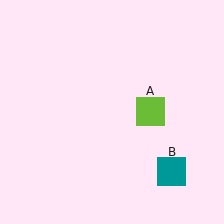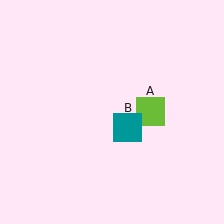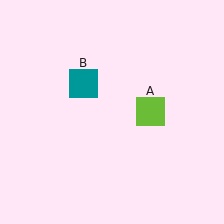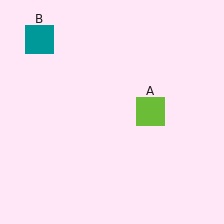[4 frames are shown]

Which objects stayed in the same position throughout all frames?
Lime square (object A) remained stationary.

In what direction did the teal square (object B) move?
The teal square (object B) moved up and to the left.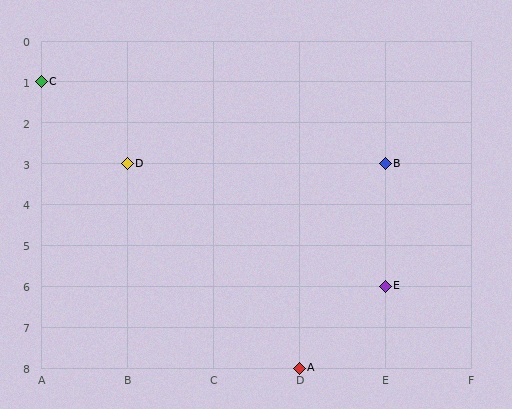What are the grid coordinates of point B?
Point B is at grid coordinates (E, 3).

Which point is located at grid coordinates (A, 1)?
Point C is at (A, 1).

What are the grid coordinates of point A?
Point A is at grid coordinates (D, 8).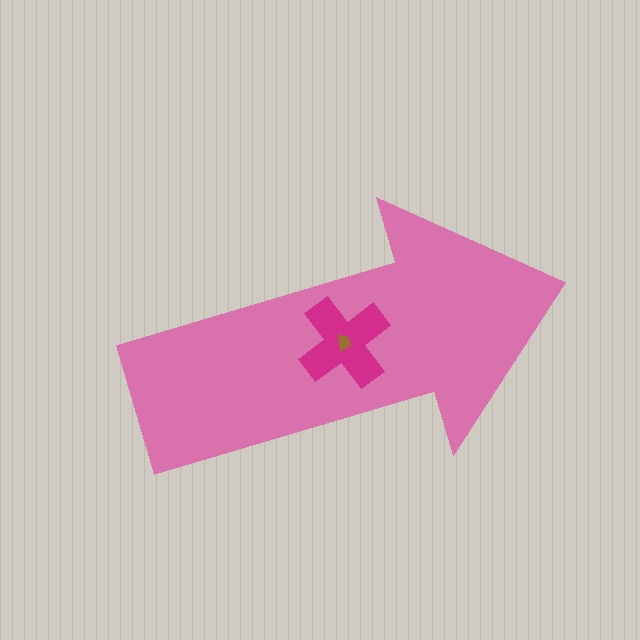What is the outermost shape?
The pink arrow.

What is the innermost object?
The brown trapezoid.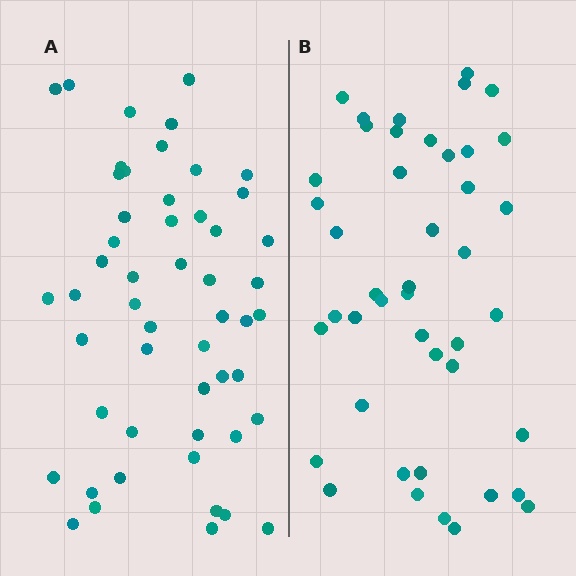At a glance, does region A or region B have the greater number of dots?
Region A (the left region) has more dots.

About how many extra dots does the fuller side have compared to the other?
Region A has roughly 8 or so more dots than region B.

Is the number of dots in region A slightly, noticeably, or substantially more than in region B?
Region A has only slightly more — the two regions are fairly close. The ratio is roughly 1.2 to 1.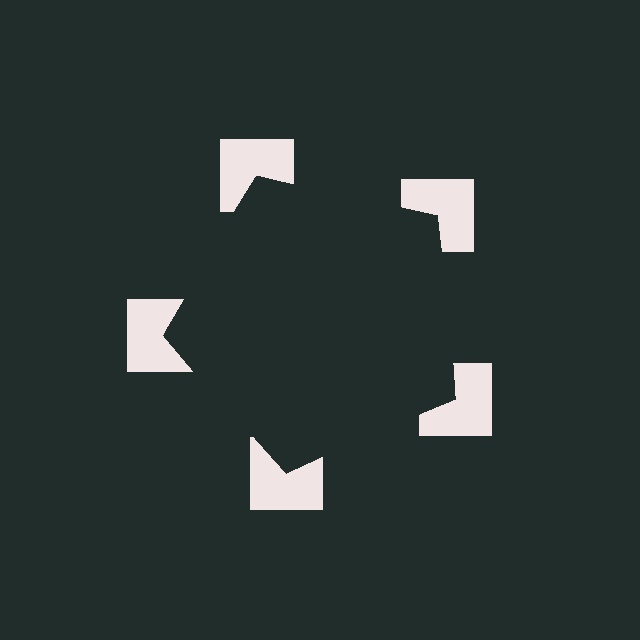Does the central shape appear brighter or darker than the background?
It typically appears slightly darker than the background, even though no actual brightness change is drawn.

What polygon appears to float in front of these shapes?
An illusory pentagon — its edges are inferred from the aligned wedge cuts in the notched squares, not physically drawn.